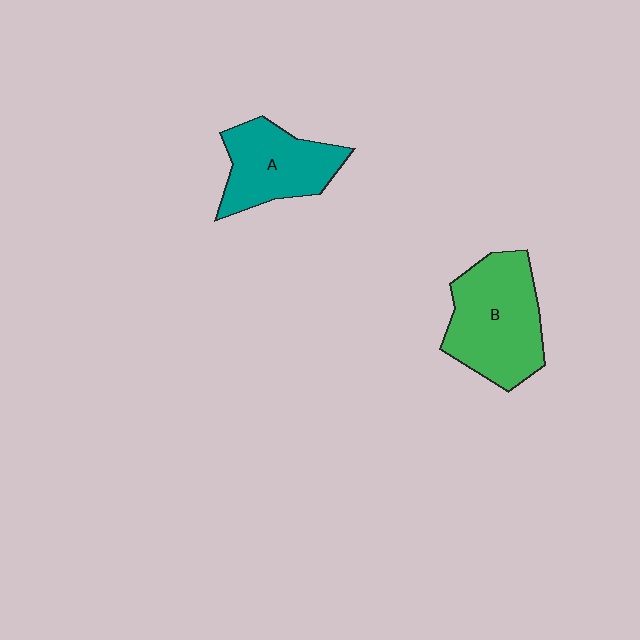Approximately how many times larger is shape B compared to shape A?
Approximately 1.3 times.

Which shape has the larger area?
Shape B (green).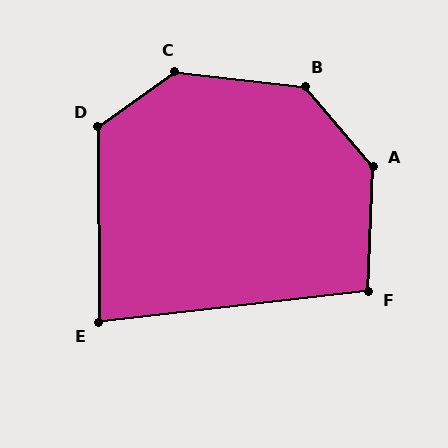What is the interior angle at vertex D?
Approximately 125 degrees (obtuse).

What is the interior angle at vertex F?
Approximately 99 degrees (obtuse).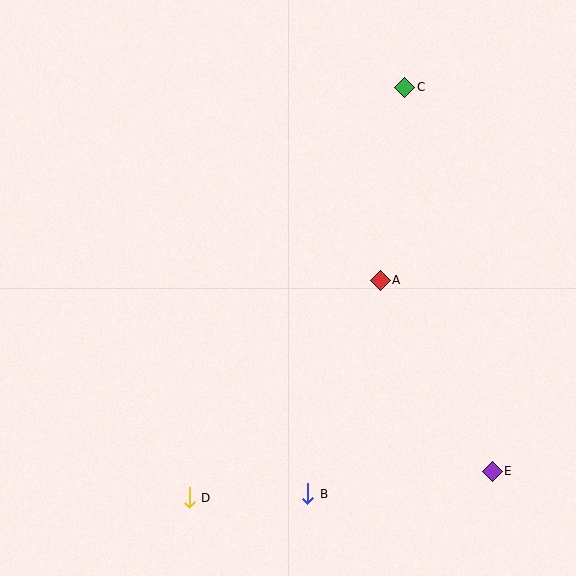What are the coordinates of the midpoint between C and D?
The midpoint between C and D is at (297, 293).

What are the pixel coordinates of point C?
Point C is at (405, 87).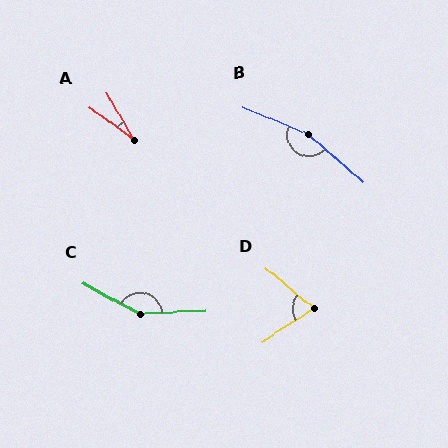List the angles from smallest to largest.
A (23°), D (73°), C (149°), B (161°).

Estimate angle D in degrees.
Approximately 73 degrees.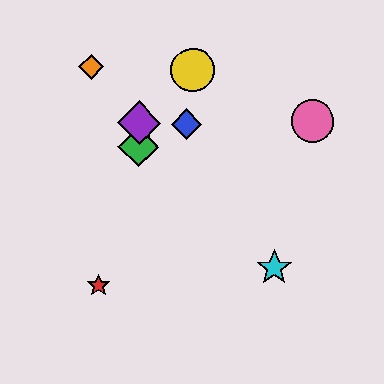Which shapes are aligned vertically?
The green diamond, the purple diamond are aligned vertically.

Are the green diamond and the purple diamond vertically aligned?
Yes, both are at x≈139.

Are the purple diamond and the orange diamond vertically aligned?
No, the purple diamond is at x≈139 and the orange diamond is at x≈91.